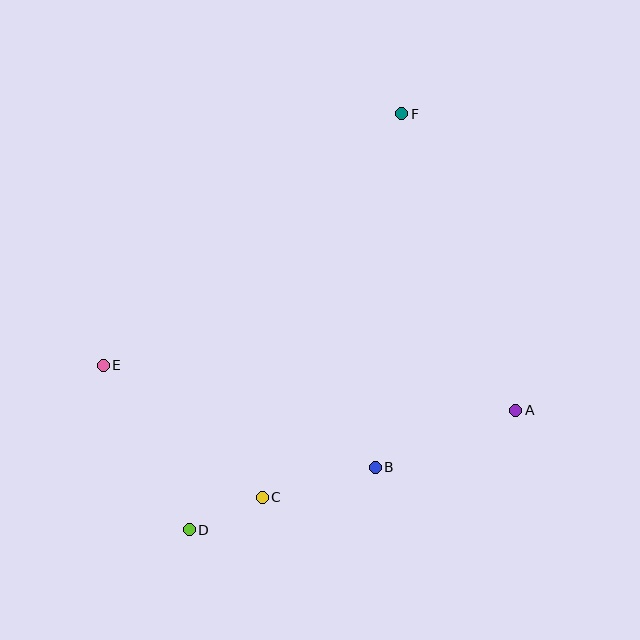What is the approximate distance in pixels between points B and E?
The distance between B and E is approximately 290 pixels.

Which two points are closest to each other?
Points C and D are closest to each other.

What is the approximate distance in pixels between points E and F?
The distance between E and F is approximately 390 pixels.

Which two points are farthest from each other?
Points D and F are farthest from each other.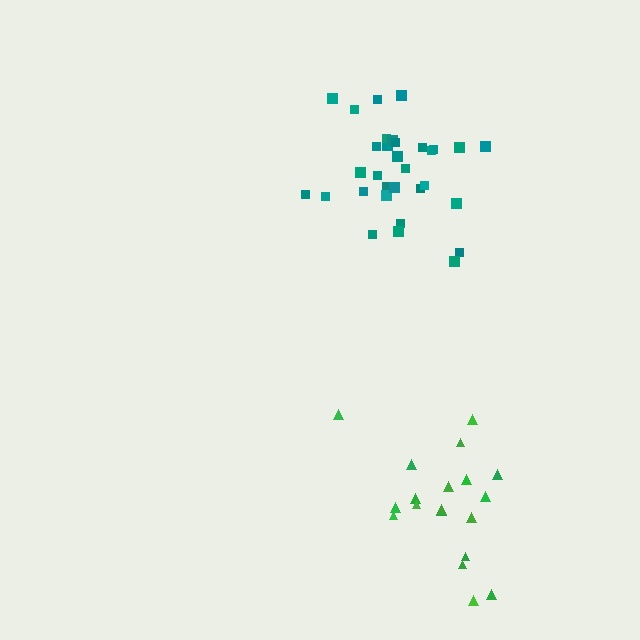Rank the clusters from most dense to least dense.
teal, green.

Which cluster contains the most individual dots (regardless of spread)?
Teal (32).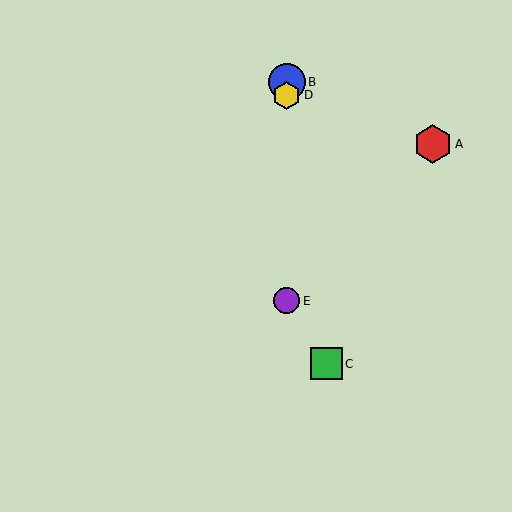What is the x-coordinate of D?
Object D is at x≈287.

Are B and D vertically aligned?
Yes, both are at x≈287.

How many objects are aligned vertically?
3 objects (B, D, E) are aligned vertically.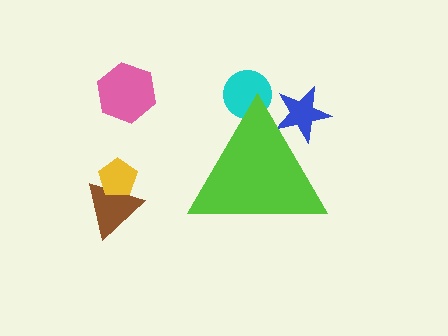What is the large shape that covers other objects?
A lime triangle.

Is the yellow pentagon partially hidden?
No, the yellow pentagon is fully visible.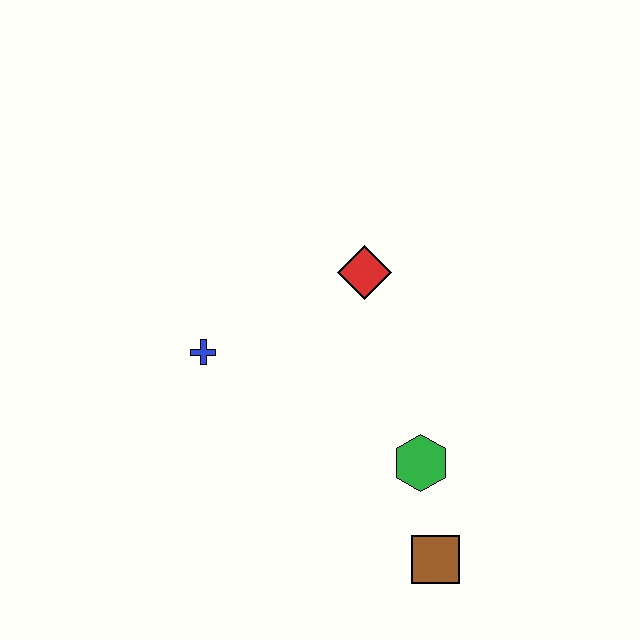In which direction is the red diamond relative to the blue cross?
The red diamond is to the right of the blue cross.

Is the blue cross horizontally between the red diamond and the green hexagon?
No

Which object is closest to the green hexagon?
The brown square is closest to the green hexagon.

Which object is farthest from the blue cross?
The brown square is farthest from the blue cross.